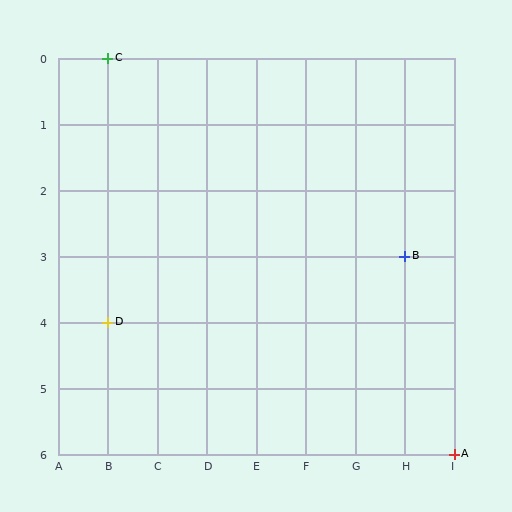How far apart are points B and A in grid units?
Points B and A are 1 column and 3 rows apart (about 3.2 grid units diagonally).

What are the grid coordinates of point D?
Point D is at grid coordinates (B, 4).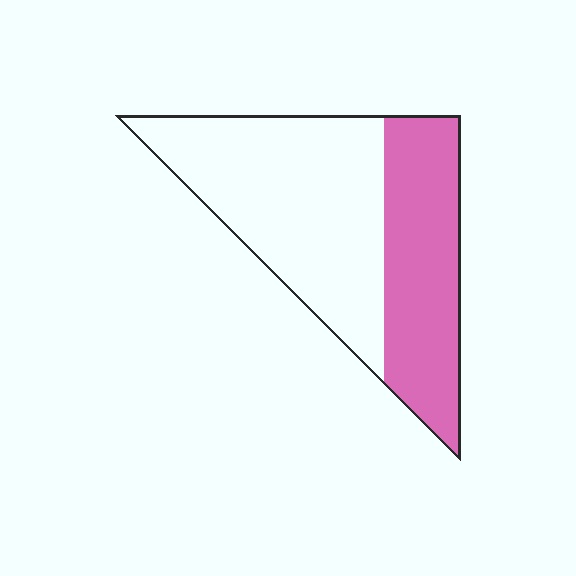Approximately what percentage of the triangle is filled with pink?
Approximately 40%.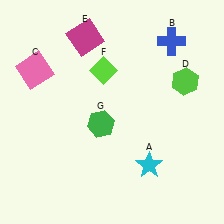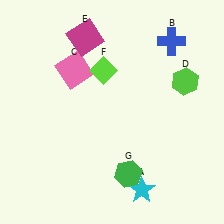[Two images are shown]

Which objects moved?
The objects that moved are: the cyan star (A), the pink square (C), the green hexagon (G).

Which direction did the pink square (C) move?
The pink square (C) moved right.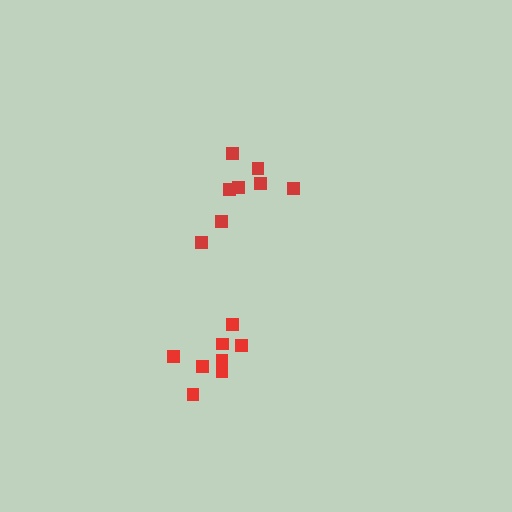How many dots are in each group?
Group 1: 8 dots, Group 2: 8 dots (16 total).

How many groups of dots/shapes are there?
There are 2 groups.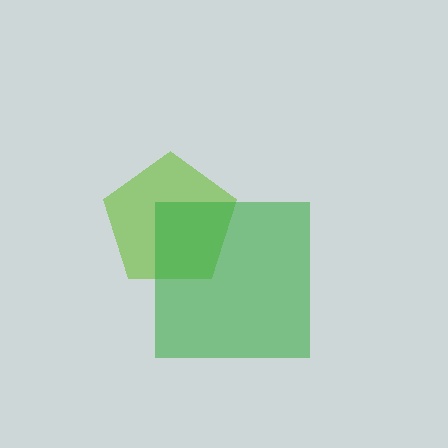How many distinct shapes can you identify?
There are 2 distinct shapes: a lime pentagon, a green square.